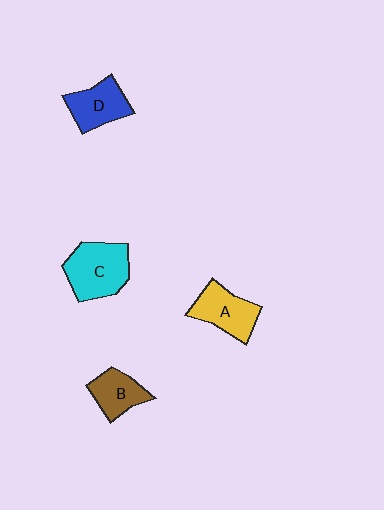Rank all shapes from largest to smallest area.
From largest to smallest: C (cyan), A (yellow), D (blue), B (brown).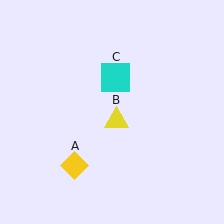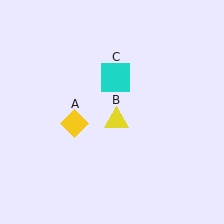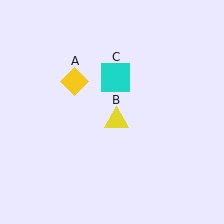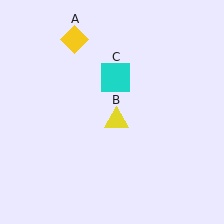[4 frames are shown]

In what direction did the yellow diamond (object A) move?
The yellow diamond (object A) moved up.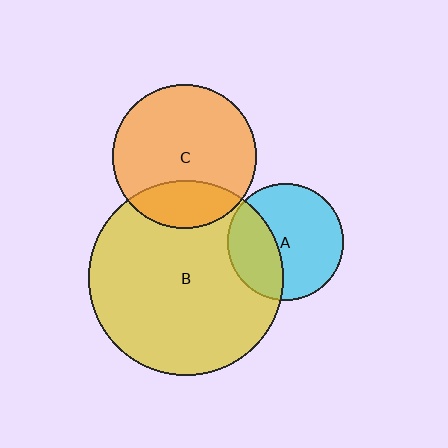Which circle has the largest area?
Circle B (yellow).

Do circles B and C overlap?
Yes.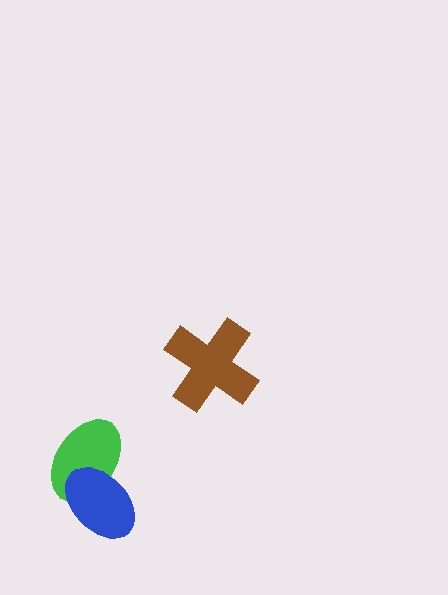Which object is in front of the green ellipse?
The blue ellipse is in front of the green ellipse.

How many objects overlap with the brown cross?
0 objects overlap with the brown cross.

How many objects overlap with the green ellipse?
1 object overlaps with the green ellipse.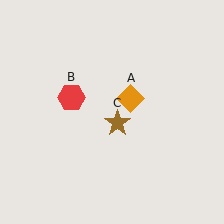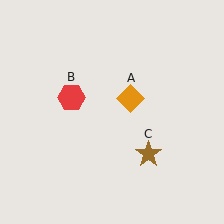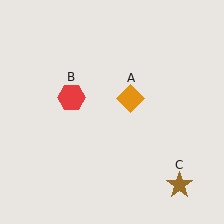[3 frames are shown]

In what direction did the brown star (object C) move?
The brown star (object C) moved down and to the right.